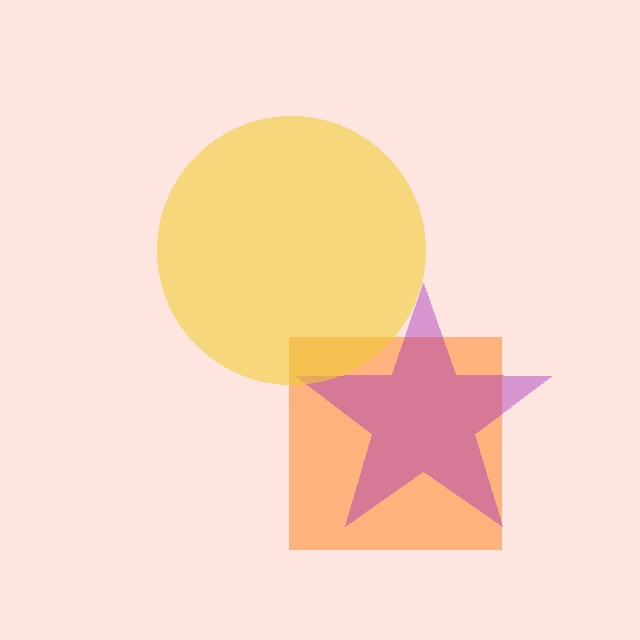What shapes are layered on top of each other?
The layered shapes are: an orange square, a purple star, a yellow circle.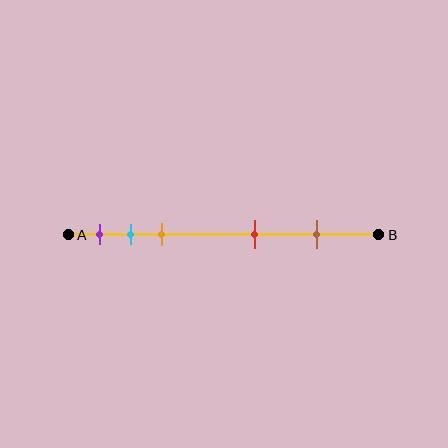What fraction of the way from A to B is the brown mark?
The brown mark is approximately 80% (0.8) of the way from A to B.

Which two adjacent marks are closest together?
The cyan and orange marks are the closest adjacent pair.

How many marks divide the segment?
There are 5 marks dividing the segment.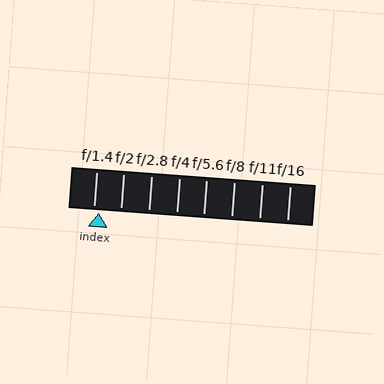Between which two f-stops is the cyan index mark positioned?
The index mark is between f/1.4 and f/2.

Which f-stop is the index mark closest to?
The index mark is closest to f/1.4.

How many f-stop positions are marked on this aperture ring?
There are 8 f-stop positions marked.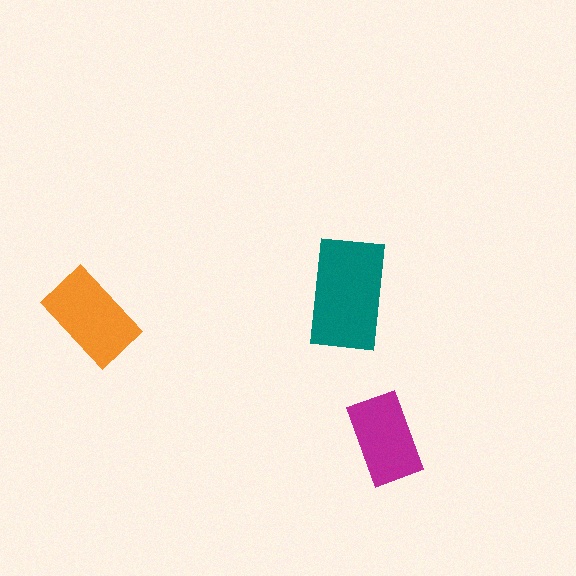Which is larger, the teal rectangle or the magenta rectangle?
The teal one.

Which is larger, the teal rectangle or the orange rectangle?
The teal one.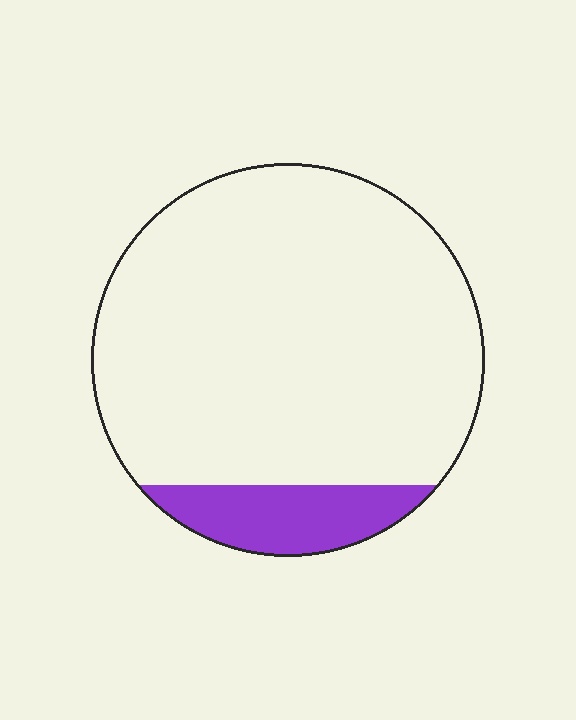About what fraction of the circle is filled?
About one eighth (1/8).